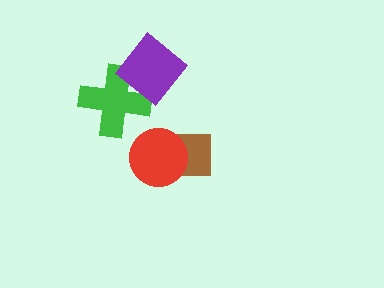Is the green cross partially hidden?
Yes, it is partially covered by another shape.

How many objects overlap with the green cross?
1 object overlaps with the green cross.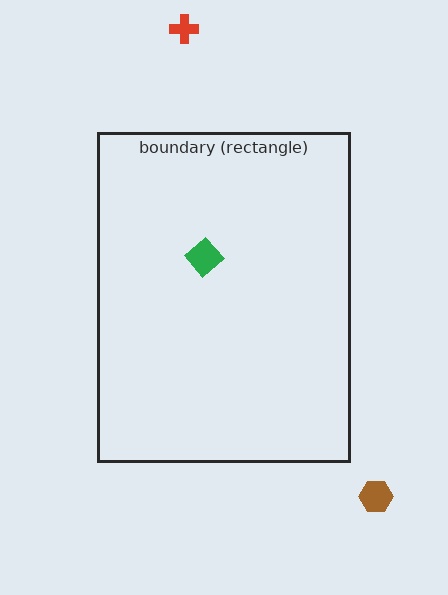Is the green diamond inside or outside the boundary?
Inside.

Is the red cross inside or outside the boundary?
Outside.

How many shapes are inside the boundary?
1 inside, 2 outside.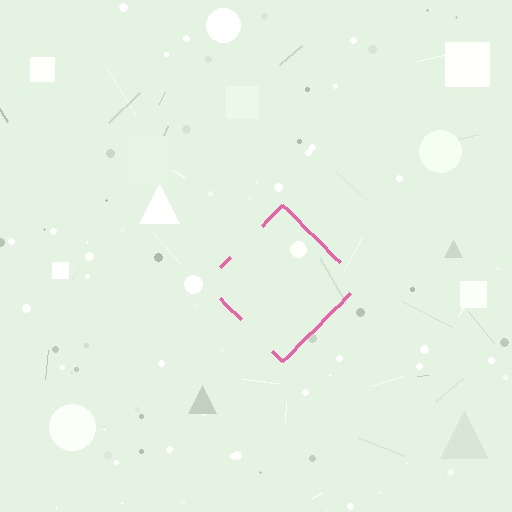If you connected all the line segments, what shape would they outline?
They would outline a diamond.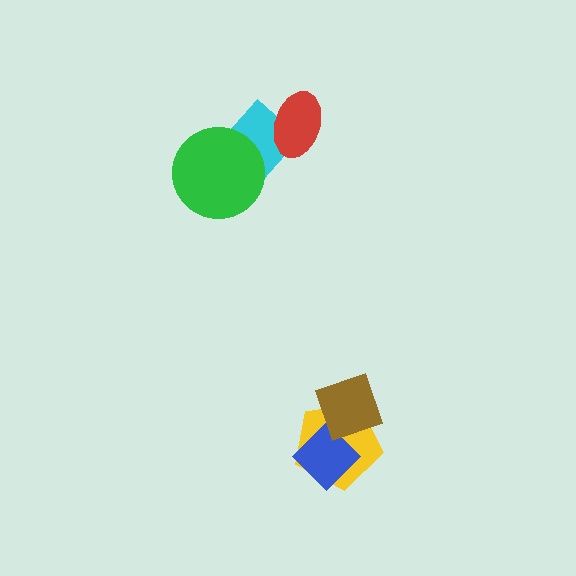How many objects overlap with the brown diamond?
2 objects overlap with the brown diamond.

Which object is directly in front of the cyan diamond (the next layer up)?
The green circle is directly in front of the cyan diamond.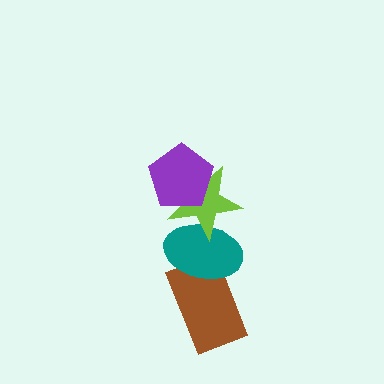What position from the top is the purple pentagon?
The purple pentagon is 1st from the top.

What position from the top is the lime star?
The lime star is 2nd from the top.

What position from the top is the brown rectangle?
The brown rectangle is 4th from the top.